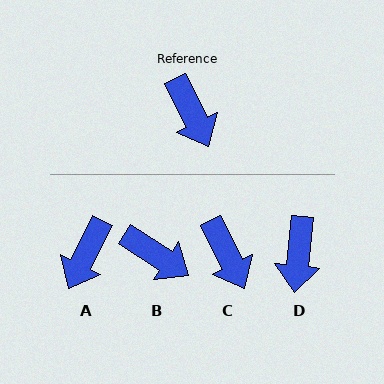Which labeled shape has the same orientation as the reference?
C.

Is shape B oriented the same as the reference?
No, it is off by about 30 degrees.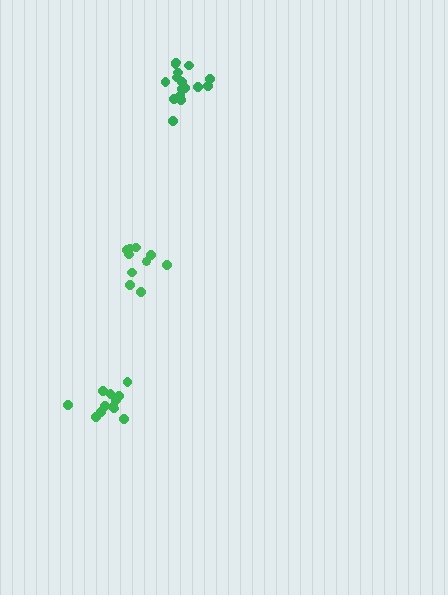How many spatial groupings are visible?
There are 3 spatial groupings.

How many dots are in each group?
Group 1: 10 dots, Group 2: 12 dots, Group 3: 16 dots (38 total).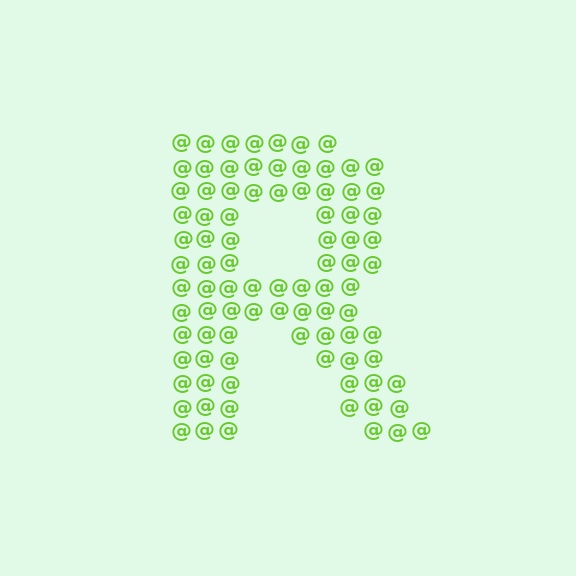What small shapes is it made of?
It is made of small at signs.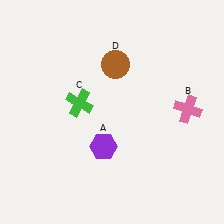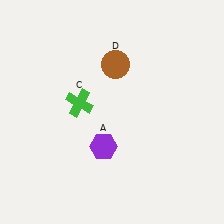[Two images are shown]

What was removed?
The pink cross (B) was removed in Image 2.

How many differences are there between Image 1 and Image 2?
There is 1 difference between the two images.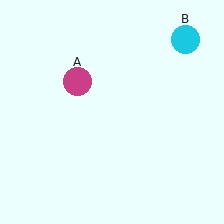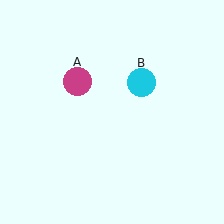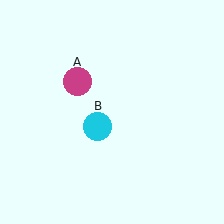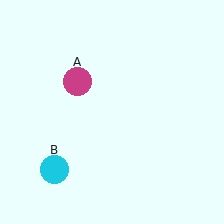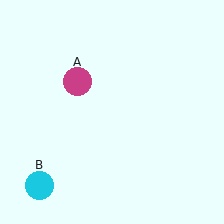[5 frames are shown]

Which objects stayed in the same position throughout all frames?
Magenta circle (object A) remained stationary.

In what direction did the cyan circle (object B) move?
The cyan circle (object B) moved down and to the left.